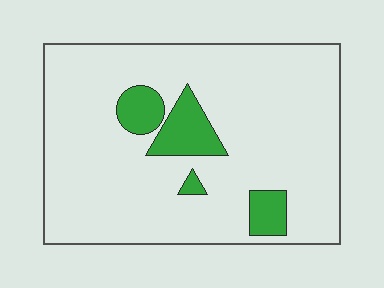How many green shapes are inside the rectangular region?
4.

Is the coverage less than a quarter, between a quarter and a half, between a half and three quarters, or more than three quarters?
Less than a quarter.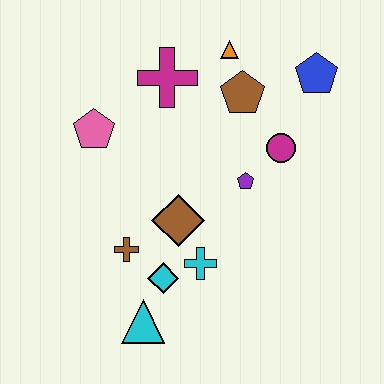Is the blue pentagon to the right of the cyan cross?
Yes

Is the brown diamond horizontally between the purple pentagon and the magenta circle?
No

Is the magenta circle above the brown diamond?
Yes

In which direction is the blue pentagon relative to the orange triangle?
The blue pentagon is to the right of the orange triangle.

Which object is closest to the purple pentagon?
The magenta circle is closest to the purple pentagon.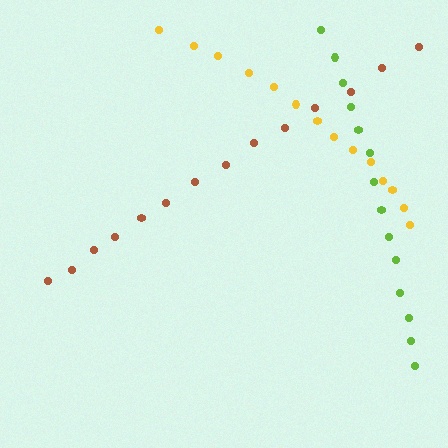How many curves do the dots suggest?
There are 3 distinct paths.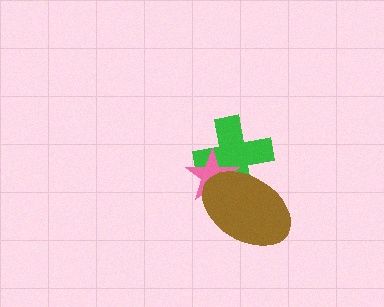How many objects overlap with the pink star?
2 objects overlap with the pink star.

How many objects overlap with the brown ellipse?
2 objects overlap with the brown ellipse.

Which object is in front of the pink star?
The brown ellipse is in front of the pink star.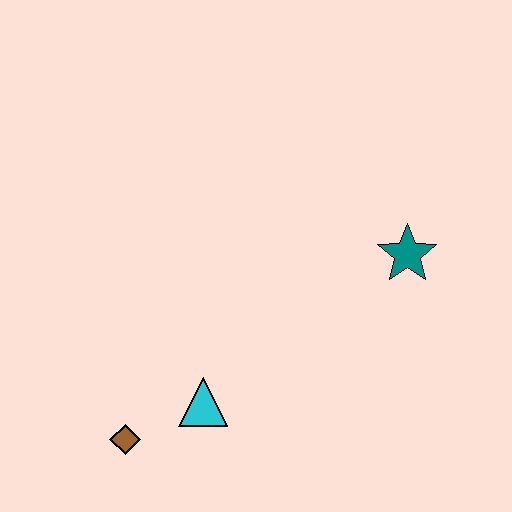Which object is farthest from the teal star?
The brown diamond is farthest from the teal star.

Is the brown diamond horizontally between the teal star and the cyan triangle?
No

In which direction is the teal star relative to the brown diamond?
The teal star is to the right of the brown diamond.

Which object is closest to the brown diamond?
The cyan triangle is closest to the brown diamond.